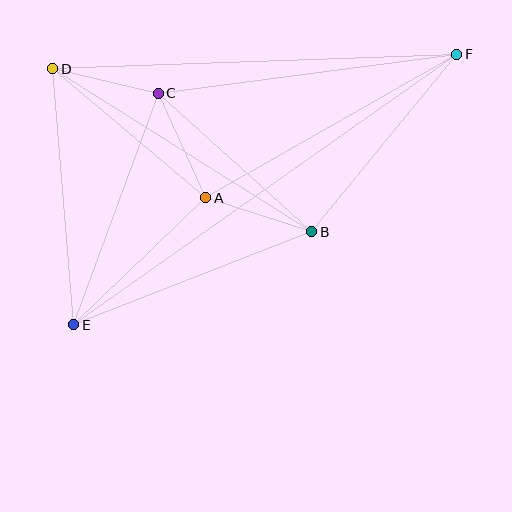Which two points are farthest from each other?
Points E and F are farthest from each other.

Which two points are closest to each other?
Points C and D are closest to each other.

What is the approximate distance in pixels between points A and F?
The distance between A and F is approximately 289 pixels.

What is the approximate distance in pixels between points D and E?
The distance between D and E is approximately 257 pixels.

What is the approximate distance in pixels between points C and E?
The distance between C and E is approximately 247 pixels.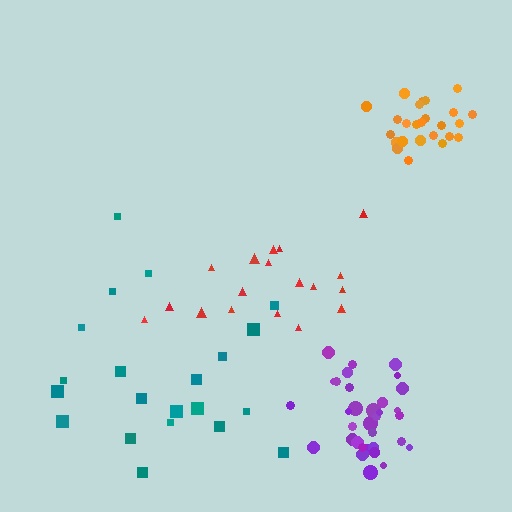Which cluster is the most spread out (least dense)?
Teal.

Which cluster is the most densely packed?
Orange.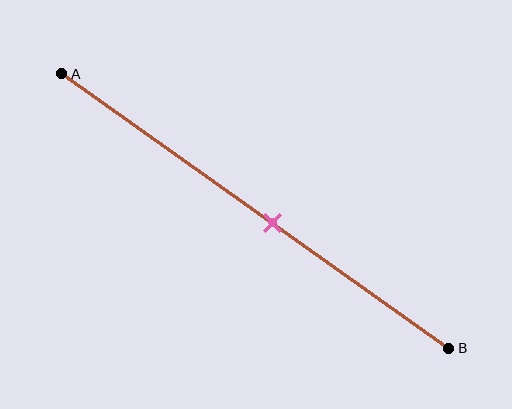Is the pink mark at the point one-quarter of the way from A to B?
No, the mark is at about 55% from A, not at the 25% one-quarter point.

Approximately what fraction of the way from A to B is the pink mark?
The pink mark is approximately 55% of the way from A to B.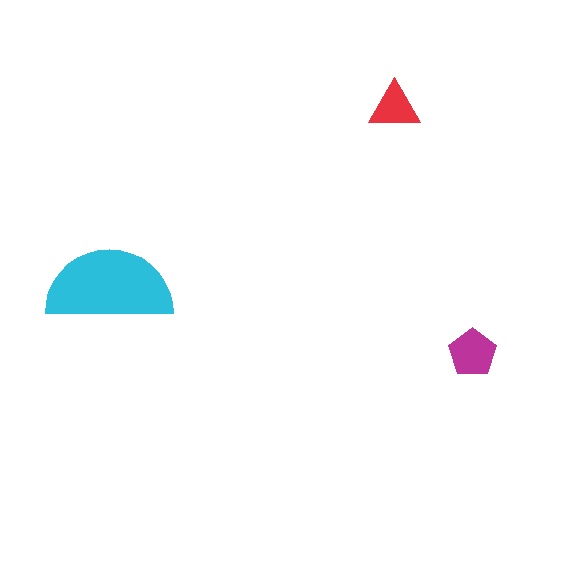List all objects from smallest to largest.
The red triangle, the magenta pentagon, the cyan semicircle.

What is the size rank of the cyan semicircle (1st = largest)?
1st.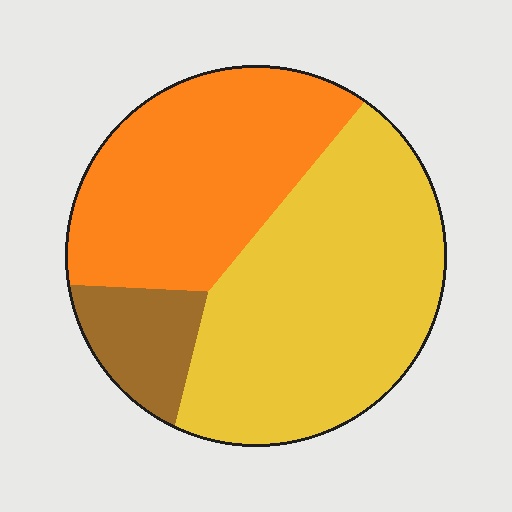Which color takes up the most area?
Yellow, at roughly 50%.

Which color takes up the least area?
Brown, at roughly 10%.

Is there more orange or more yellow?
Yellow.